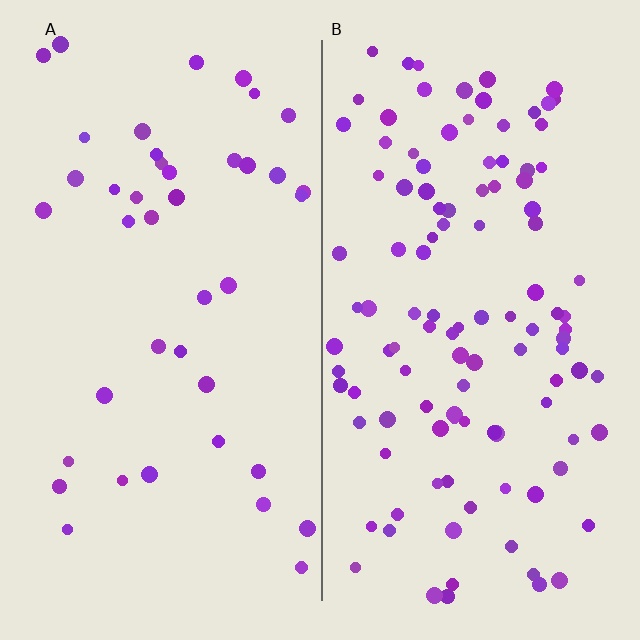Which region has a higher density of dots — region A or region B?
B (the right).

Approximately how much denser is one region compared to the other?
Approximately 2.7× — region B over region A.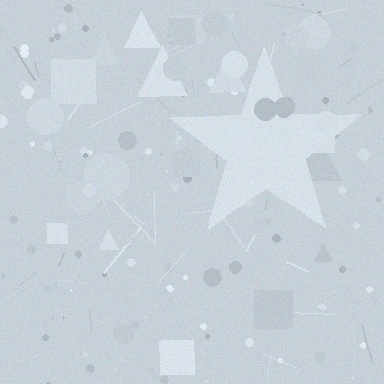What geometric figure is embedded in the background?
A star is embedded in the background.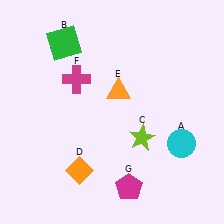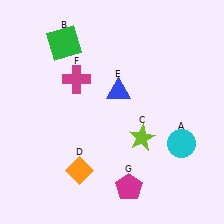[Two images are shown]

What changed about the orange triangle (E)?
In Image 1, E is orange. In Image 2, it changed to blue.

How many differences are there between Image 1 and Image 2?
There is 1 difference between the two images.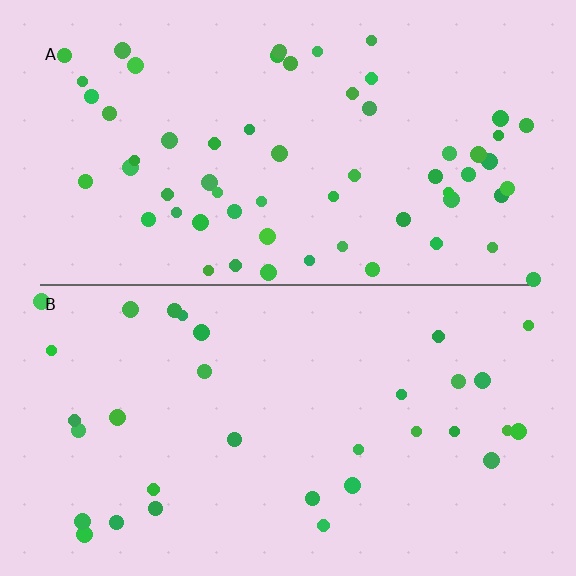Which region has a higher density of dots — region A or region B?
A (the top).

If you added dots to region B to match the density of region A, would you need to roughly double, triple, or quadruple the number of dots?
Approximately double.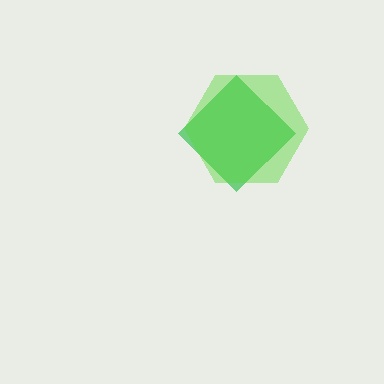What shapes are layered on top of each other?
The layered shapes are: a green diamond, a lime hexagon.